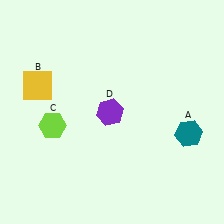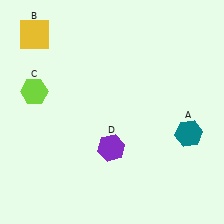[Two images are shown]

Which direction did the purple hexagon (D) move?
The purple hexagon (D) moved down.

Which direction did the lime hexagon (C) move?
The lime hexagon (C) moved up.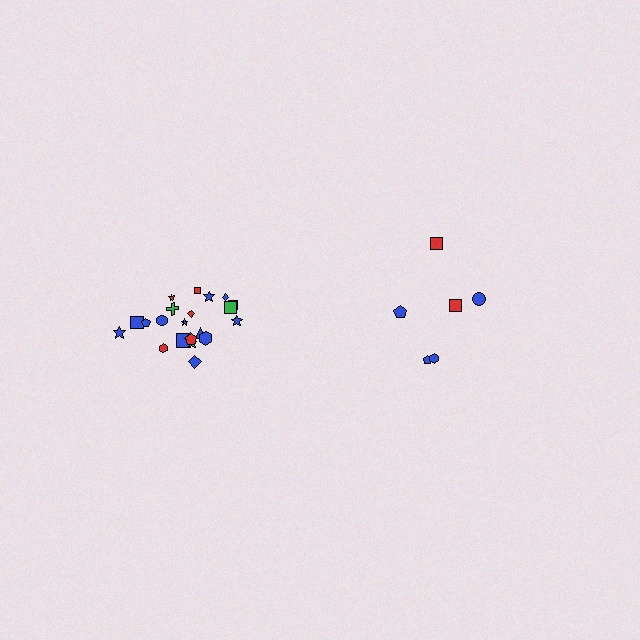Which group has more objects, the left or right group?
The left group.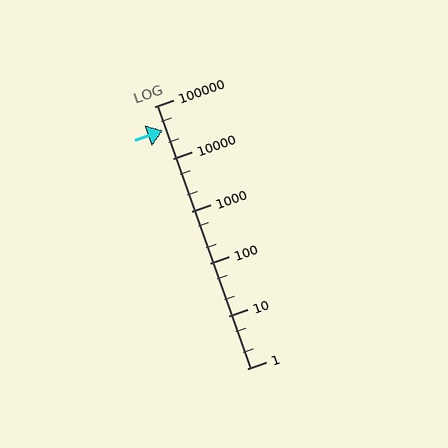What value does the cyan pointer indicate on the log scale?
The pointer indicates approximately 35000.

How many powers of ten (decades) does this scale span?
The scale spans 5 decades, from 1 to 100000.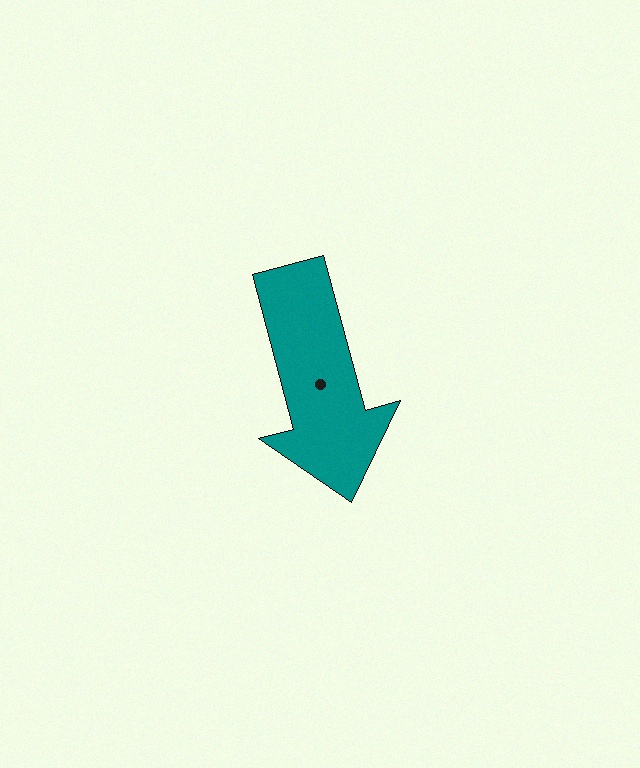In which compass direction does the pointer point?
South.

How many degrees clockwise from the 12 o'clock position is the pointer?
Approximately 165 degrees.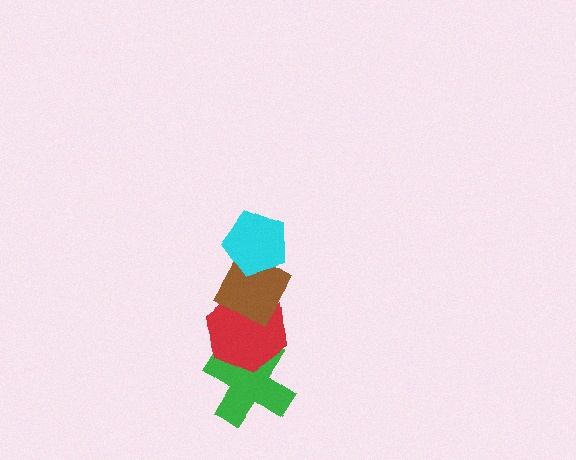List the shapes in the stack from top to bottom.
From top to bottom: the cyan pentagon, the brown diamond, the red hexagon, the green cross.